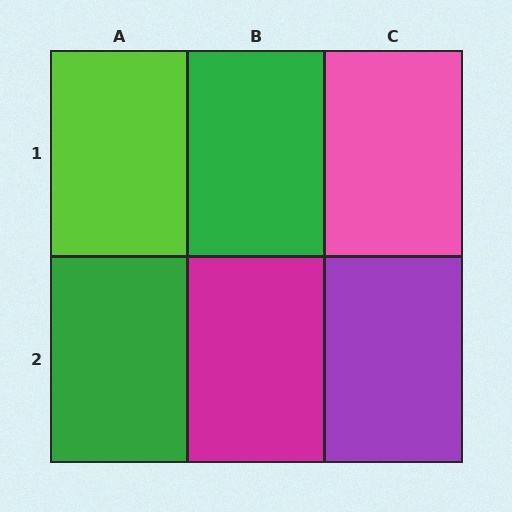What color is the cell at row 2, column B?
Magenta.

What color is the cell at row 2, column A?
Green.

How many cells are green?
2 cells are green.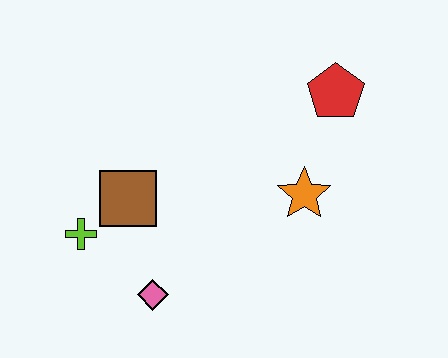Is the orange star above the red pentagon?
No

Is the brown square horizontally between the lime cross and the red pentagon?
Yes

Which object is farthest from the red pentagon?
The lime cross is farthest from the red pentagon.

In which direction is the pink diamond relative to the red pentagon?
The pink diamond is below the red pentagon.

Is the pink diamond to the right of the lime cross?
Yes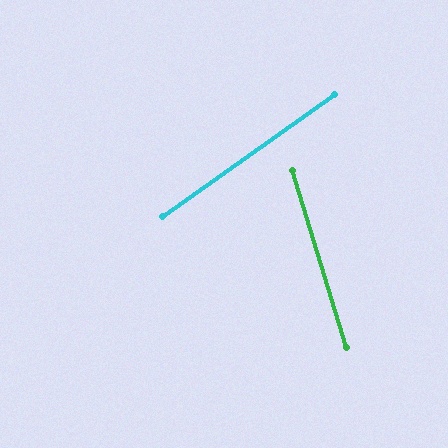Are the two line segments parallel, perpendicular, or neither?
Neither parallel nor perpendicular — they differ by about 72°.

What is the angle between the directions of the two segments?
Approximately 72 degrees.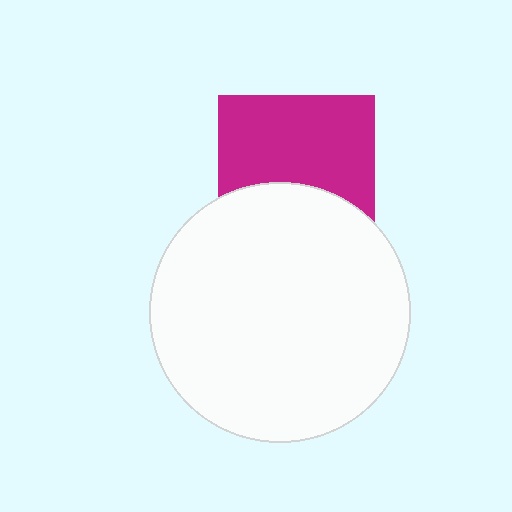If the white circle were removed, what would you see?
You would see the complete magenta square.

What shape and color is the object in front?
The object in front is a white circle.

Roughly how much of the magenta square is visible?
About half of it is visible (roughly 62%).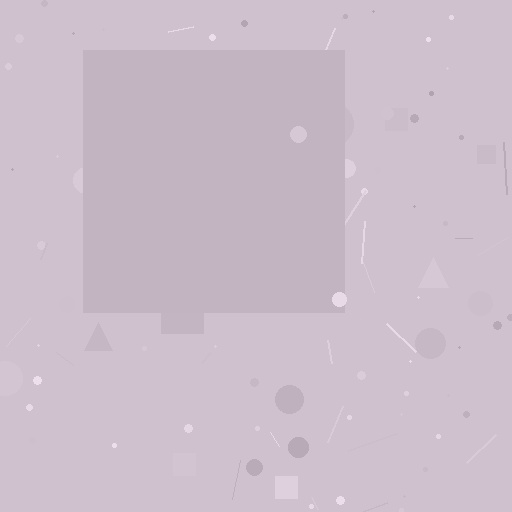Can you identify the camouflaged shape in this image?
The camouflaged shape is a square.